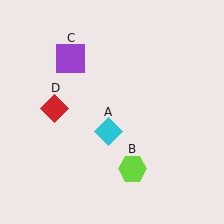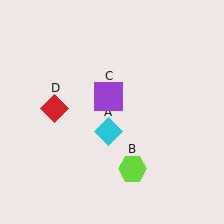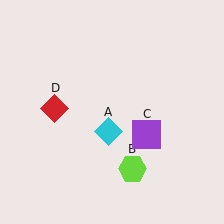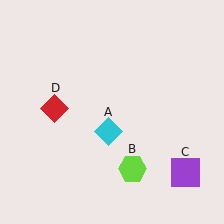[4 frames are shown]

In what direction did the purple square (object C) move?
The purple square (object C) moved down and to the right.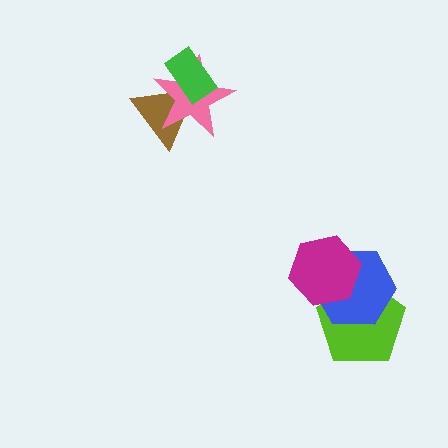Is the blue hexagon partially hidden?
Yes, it is partially covered by another shape.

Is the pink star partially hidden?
Yes, it is partially covered by another shape.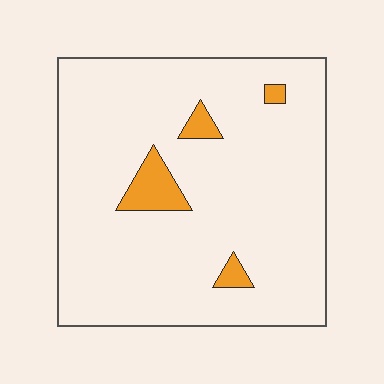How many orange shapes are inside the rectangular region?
4.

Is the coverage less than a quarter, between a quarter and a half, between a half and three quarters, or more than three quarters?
Less than a quarter.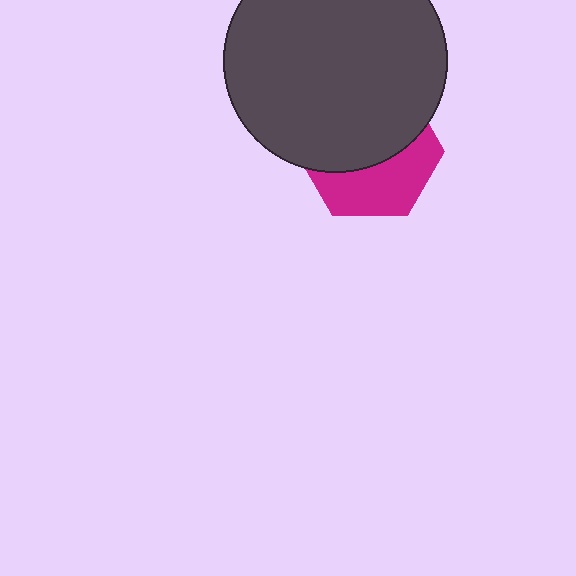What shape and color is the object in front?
The object in front is a dark gray circle.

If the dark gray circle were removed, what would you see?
You would see the complete magenta hexagon.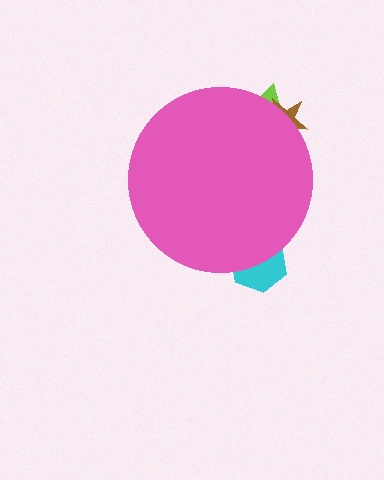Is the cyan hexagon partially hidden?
Yes, the cyan hexagon is partially hidden behind the pink circle.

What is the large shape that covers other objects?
A pink circle.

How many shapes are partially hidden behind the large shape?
3 shapes are partially hidden.